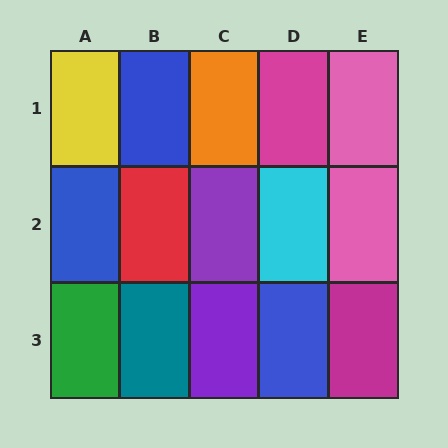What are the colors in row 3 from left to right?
Green, teal, purple, blue, magenta.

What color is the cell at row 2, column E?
Pink.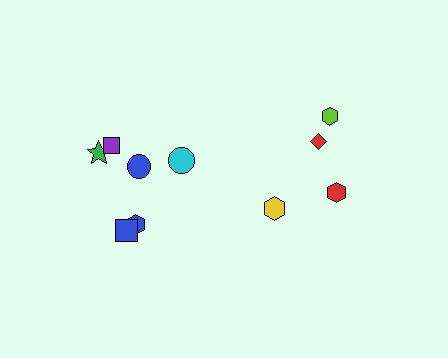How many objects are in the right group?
There are 4 objects.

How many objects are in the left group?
There are 6 objects.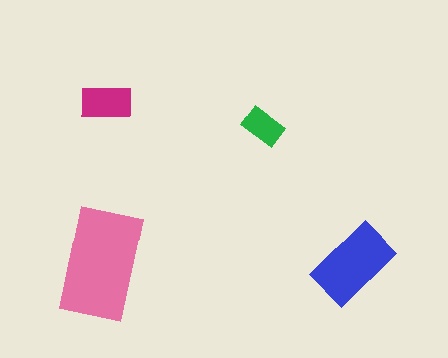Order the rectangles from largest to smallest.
the pink one, the blue one, the magenta one, the green one.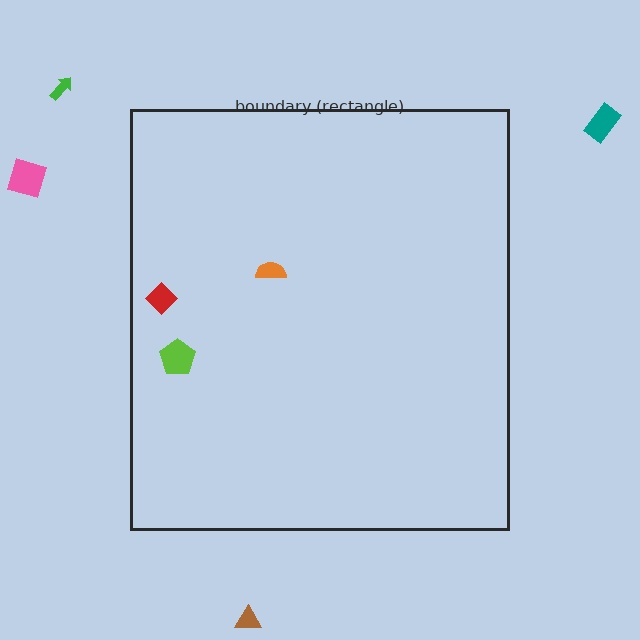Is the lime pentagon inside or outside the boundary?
Inside.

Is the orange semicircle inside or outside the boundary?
Inside.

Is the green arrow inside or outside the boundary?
Outside.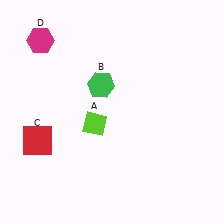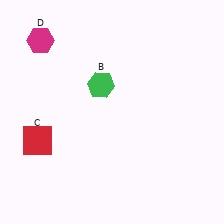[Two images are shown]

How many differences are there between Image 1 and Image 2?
There is 1 difference between the two images.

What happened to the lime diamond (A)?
The lime diamond (A) was removed in Image 2. It was in the bottom-left area of Image 1.